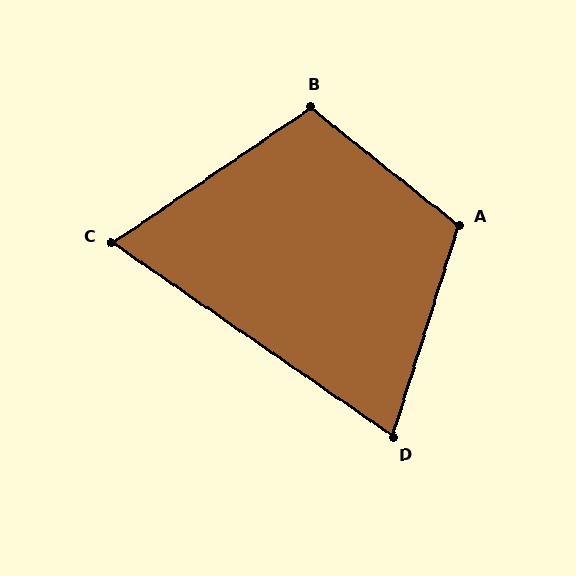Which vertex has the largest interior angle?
A, at approximately 111 degrees.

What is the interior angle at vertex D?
Approximately 73 degrees (acute).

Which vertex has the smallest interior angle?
C, at approximately 69 degrees.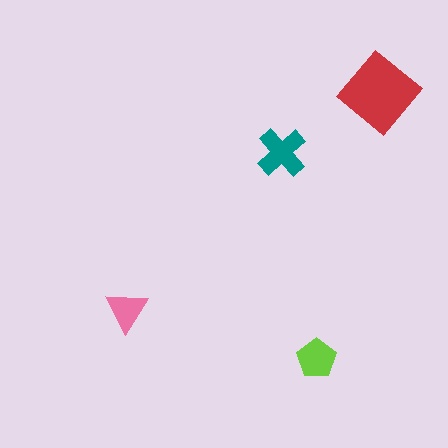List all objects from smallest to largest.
The pink triangle, the lime pentagon, the teal cross, the red diamond.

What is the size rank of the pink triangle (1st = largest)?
4th.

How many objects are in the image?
There are 4 objects in the image.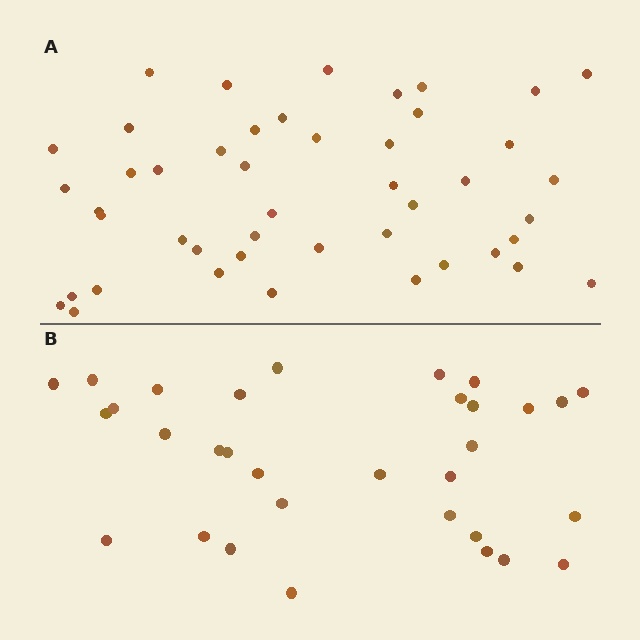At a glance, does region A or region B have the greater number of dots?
Region A (the top region) has more dots.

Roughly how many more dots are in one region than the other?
Region A has approximately 15 more dots than region B.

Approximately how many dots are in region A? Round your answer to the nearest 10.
About 50 dots. (The exact count is 46, which rounds to 50.)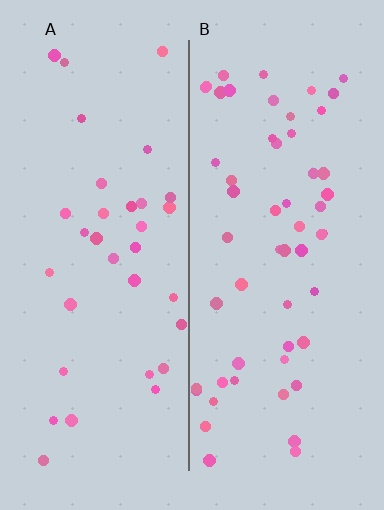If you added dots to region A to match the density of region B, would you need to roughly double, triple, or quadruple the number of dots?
Approximately double.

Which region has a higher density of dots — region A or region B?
B (the right).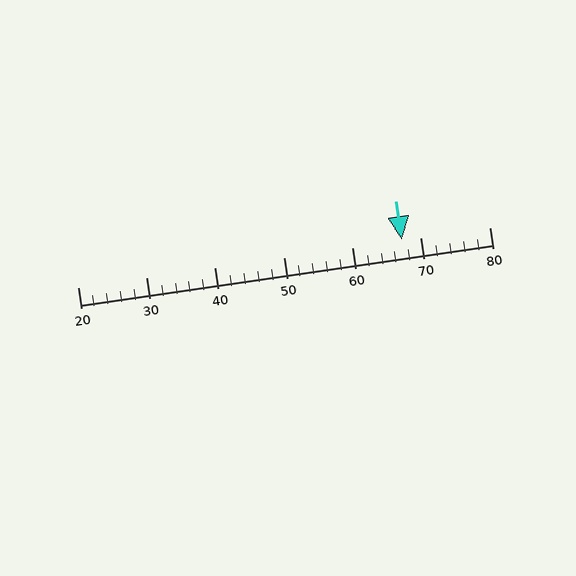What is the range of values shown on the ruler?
The ruler shows values from 20 to 80.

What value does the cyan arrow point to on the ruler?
The cyan arrow points to approximately 67.